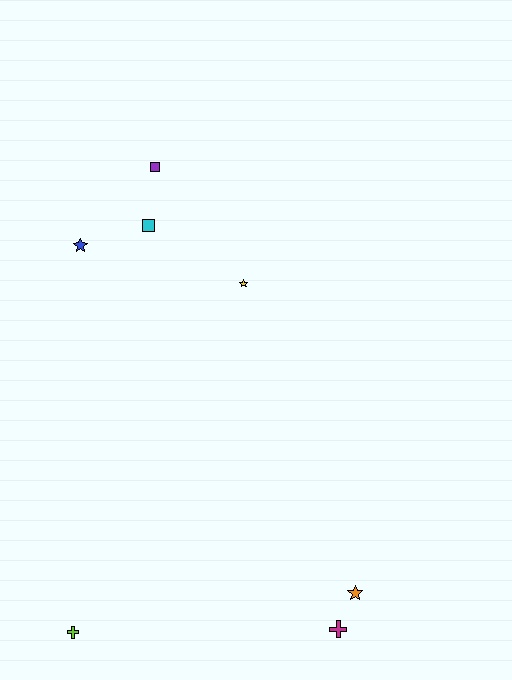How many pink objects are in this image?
There are no pink objects.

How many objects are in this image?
There are 7 objects.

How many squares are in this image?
There are 2 squares.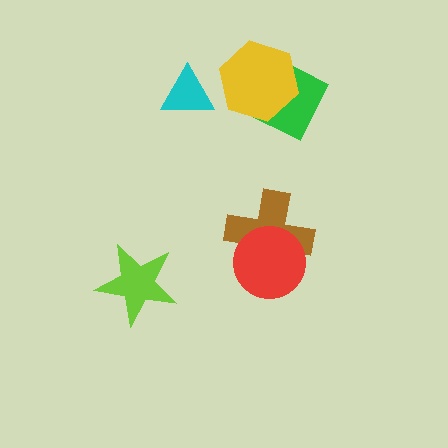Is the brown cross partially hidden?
Yes, it is partially covered by another shape.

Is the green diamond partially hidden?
Yes, it is partially covered by another shape.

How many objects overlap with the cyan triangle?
0 objects overlap with the cyan triangle.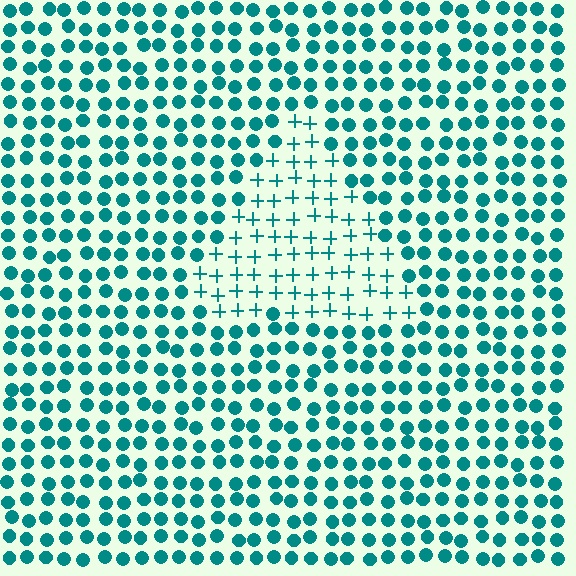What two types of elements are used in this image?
The image uses plus signs inside the triangle region and circles outside it.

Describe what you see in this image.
The image is filled with small teal elements arranged in a uniform grid. A triangle-shaped region contains plus signs, while the surrounding area contains circles. The boundary is defined purely by the change in element shape.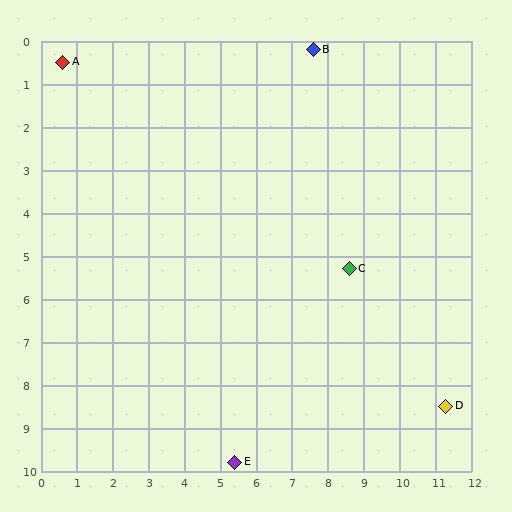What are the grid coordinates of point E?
Point E is at approximately (5.4, 9.8).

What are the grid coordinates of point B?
Point B is at approximately (7.6, 0.2).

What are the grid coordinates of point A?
Point A is at approximately (0.6, 0.5).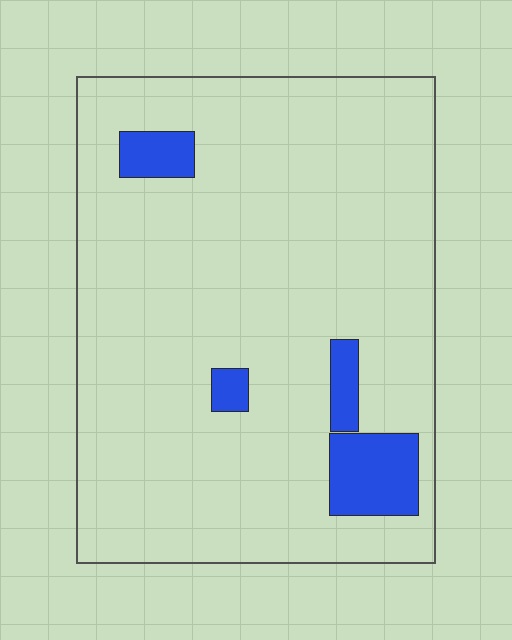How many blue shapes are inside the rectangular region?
4.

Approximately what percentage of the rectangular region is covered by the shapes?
Approximately 10%.